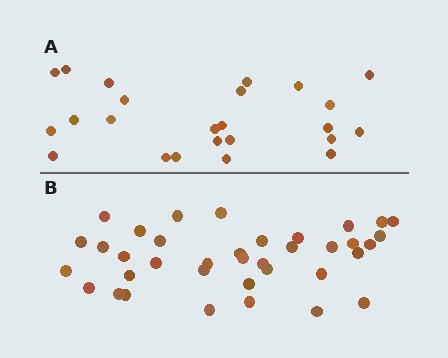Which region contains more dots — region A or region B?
Region B (the bottom region) has more dots.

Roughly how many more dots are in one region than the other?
Region B has approximately 15 more dots than region A.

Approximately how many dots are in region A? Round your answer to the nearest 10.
About 20 dots. (The exact count is 24, which rounds to 20.)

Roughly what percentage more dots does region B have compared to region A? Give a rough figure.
About 55% more.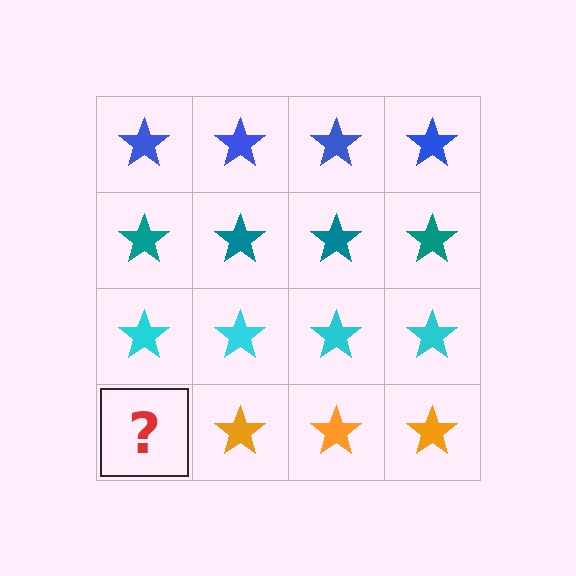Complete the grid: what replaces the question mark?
The question mark should be replaced with an orange star.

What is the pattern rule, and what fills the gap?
The rule is that each row has a consistent color. The gap should be filled with an orange star.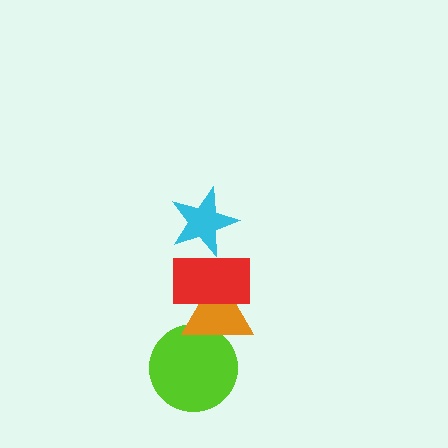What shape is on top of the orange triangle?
The red rectangle is on top of the orange triangle.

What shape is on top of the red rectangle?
The cyan star is on top of the red rectangle.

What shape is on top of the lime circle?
The orange triangle is on top of the lime circle.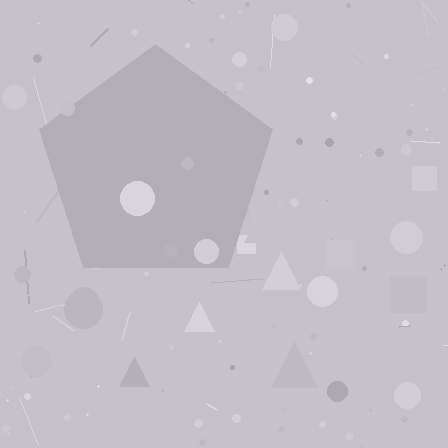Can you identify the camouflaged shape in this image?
The camouflaged shape is a pentagon.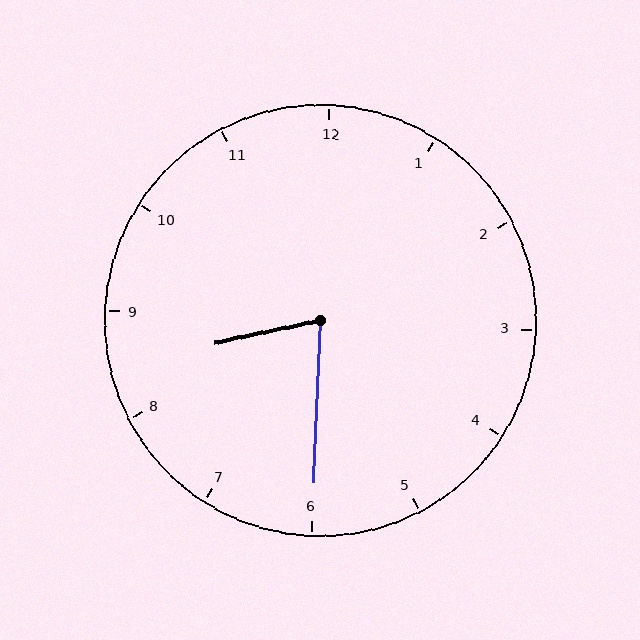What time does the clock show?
8:30.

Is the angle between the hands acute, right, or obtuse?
It is acute.